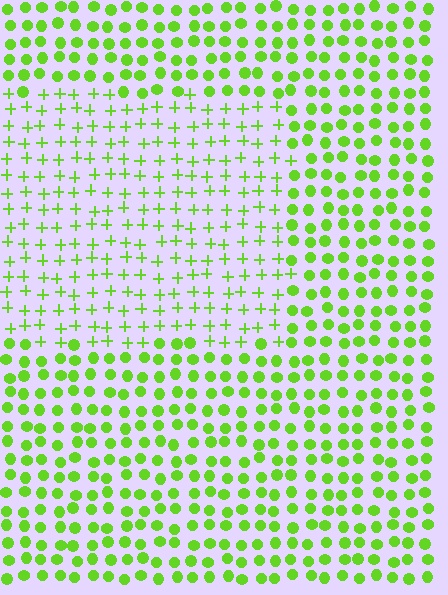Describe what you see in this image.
The image is filled with small lime elements arranged in a uniform grid. A rectangle-shaped region contains plus signs, while the surrounding area contains circles. The boundary is defined purely by the change in element shape.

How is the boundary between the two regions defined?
The boundary is defined by a change in element shape: plus signs inside vs. circles outside. All elements share the same color and spacing.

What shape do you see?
I see a rectangle.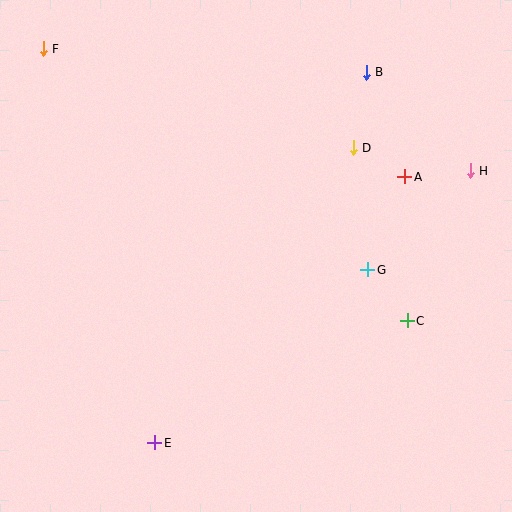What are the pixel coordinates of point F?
Point F is at (43, 49).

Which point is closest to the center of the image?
Point G at (368, 270) is closest to the center.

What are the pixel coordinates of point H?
Point H is at (470, 171).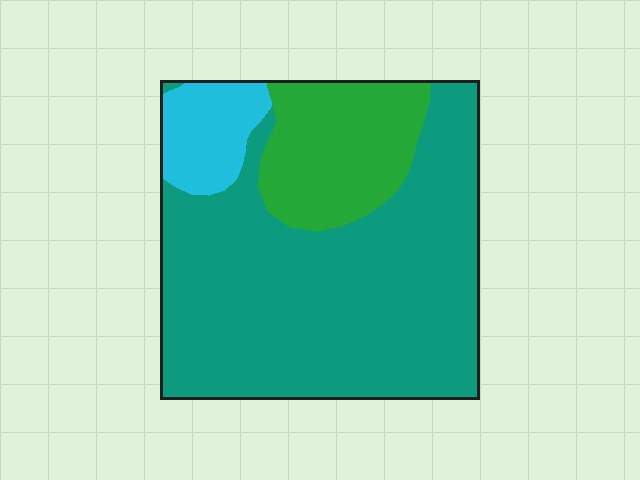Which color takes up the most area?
Teal, at roughly 70%.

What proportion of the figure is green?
Green covers roughly 20% of the figure.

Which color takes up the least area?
Cyan, at roughly 10%.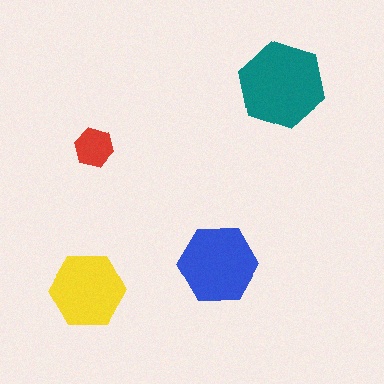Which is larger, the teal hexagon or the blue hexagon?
The teal one.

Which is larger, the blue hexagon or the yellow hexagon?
The blue one.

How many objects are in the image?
There are 4 objects in the image.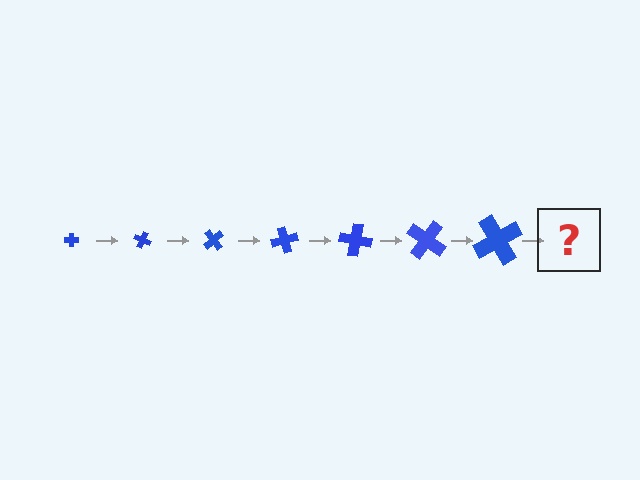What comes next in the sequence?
The next element should be a cross, larger than the previous one and rotated 175 degrees from the start.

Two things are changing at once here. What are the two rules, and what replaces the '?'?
The two rules are that the cross grows larger each step and it rotates 25 degrees each step. The '?' should be a cross, larger than the previous one and rotated 175 degrees from the start.